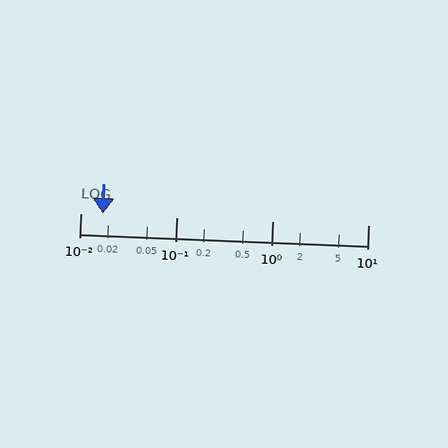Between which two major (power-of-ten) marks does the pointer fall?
The pointer is between 0.01 and 0.1.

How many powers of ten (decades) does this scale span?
The scale spans 3 decades, from 0.01 to 10.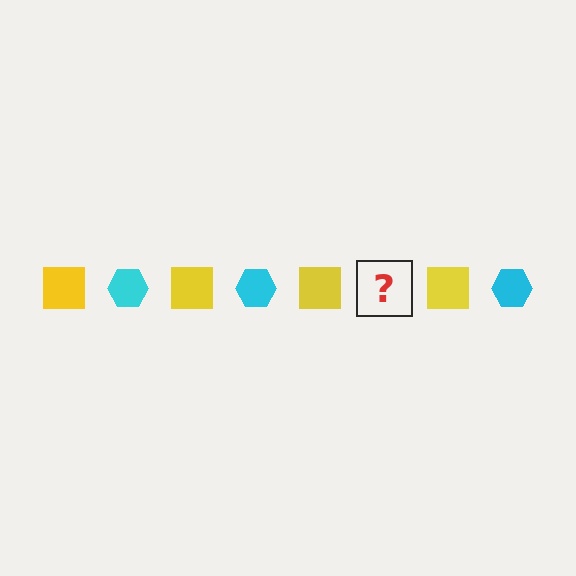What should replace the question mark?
The question mark should be replaced with a cyan hexagon.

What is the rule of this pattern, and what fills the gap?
The rule is that the pattern alternates between yellow square and cyan hexagon. The gap should be filled with a cyan hexagon.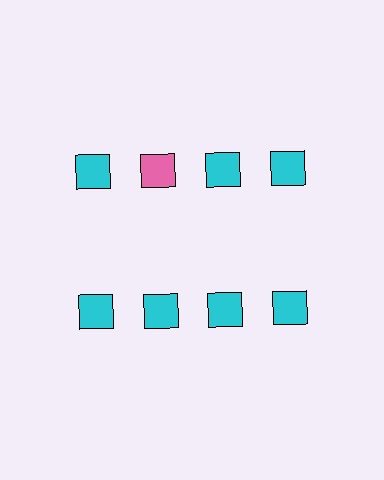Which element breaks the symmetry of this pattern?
The pink square in the top row, second from left column breaks the symmetry. All other shapes are cyan squares.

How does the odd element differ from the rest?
It has a different color: pink instead of cyan.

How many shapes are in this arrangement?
There are 8 shapes arranged in a grid pattern.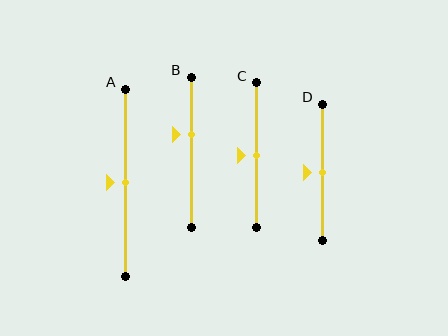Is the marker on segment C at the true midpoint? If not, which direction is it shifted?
Yes, the marker on segment C is at the true midpoint.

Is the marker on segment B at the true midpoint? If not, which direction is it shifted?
No, the marker on segment B is shifted upward by about 12% of the segment length.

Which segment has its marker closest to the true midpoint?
Segment A has its marker closest to the true midpoint.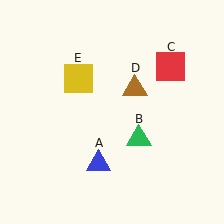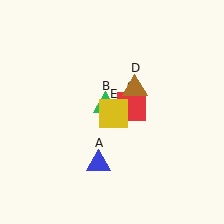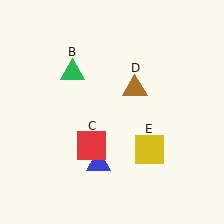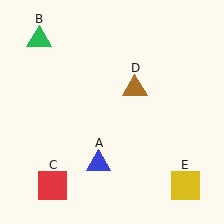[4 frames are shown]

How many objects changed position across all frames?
3 objects changed position: green triangle (object B), red square (object C), yellow square (object E).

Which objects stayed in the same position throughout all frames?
Blue triangle (object A) and brown triangle (object D) remained stationary.